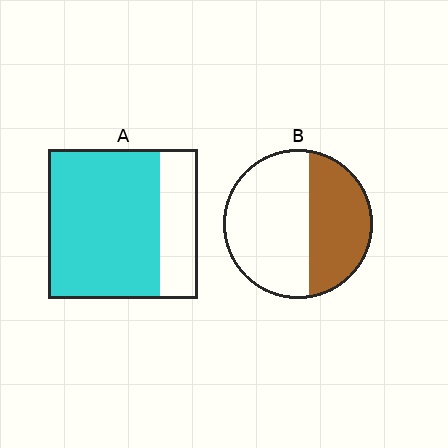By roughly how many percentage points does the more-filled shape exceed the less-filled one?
By roughly 35 percentage points (A over B).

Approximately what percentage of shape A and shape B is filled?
A is approximately 75% and B is approximately 40%.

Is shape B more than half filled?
No.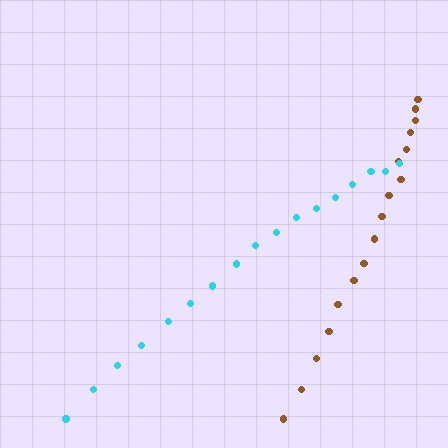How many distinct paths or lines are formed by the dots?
There are 2 distinct paths.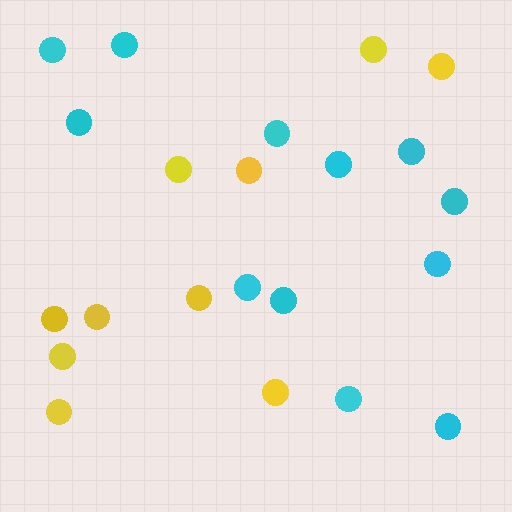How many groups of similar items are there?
There are 2 groups: one group of cyan circles (12) and one group of yellow circles (10).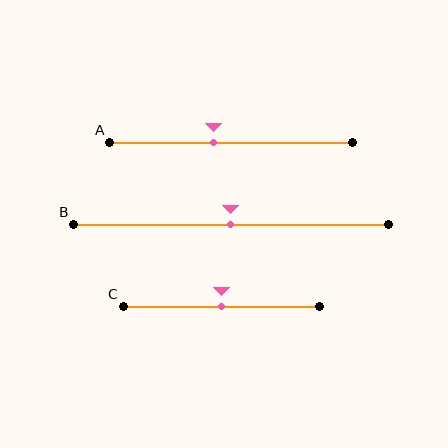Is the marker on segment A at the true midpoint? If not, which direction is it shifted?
No, the marker on segment A is shifted to the left by about 7% of the segment length.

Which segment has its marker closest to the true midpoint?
Segment B has its marker closest to the true midpoint.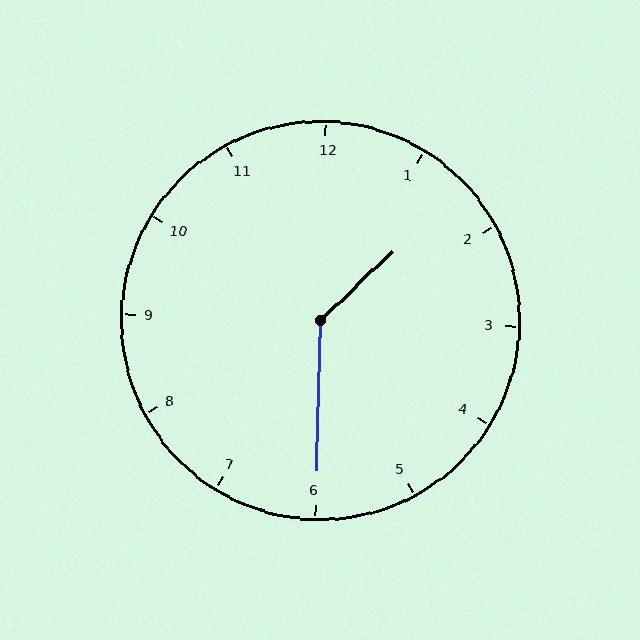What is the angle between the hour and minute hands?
Approximately 135 degrees.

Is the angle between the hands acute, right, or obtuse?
It is obtuse.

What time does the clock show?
1:30.